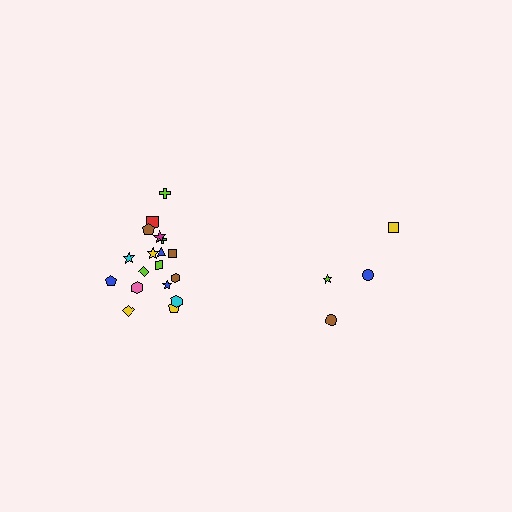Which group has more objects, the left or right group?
The left group.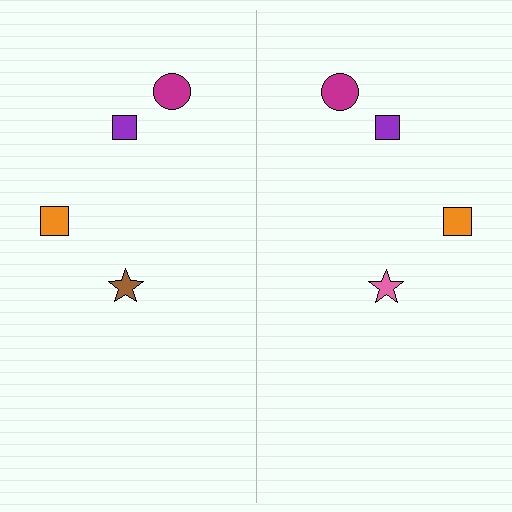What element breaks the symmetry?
The pink star on the right side breaks the symmetry — its mirror counterpart is brown.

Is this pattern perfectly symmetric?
No, the pattern is not perfectly symmetric. The pink star on the right side breaks the symmetry — its mirror counterpart is brown.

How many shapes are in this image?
There are 8 shapes in this image.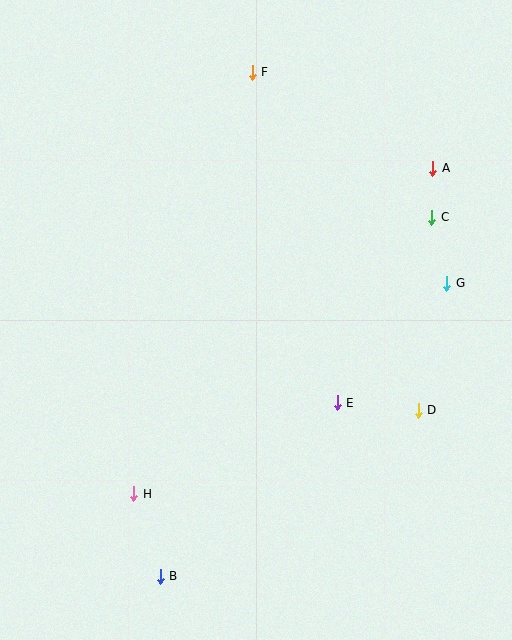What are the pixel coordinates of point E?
Point E is at (337, 403).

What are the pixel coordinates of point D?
Point D is at (418, 410).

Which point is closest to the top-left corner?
Point F is closest to the top-left corner.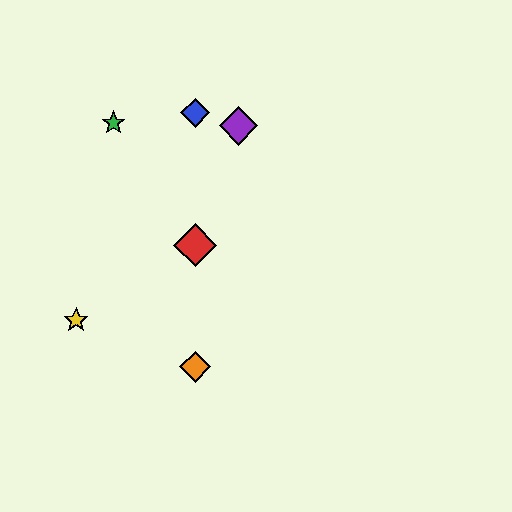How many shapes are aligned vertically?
3 shapes (the red diamond, the blue diamond, the orange diamond) are aligned vertically.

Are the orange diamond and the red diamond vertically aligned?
Yes, both are at x≈195.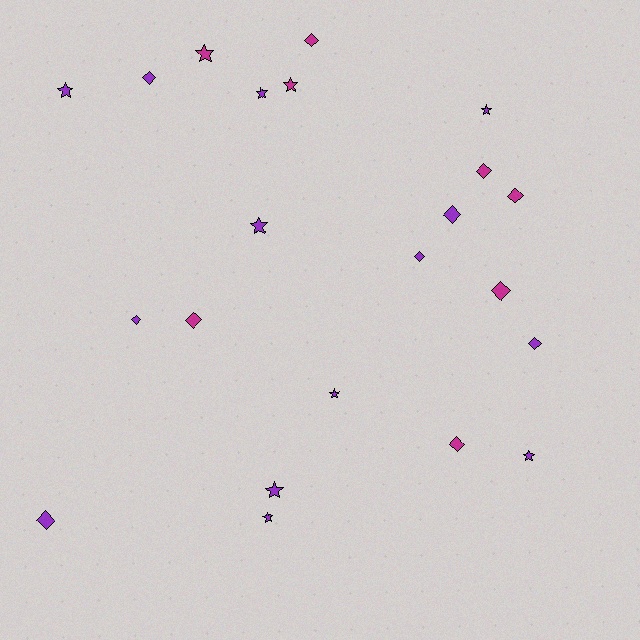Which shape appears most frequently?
Diamond, with 12 objects.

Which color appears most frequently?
Purple, with 14 objects.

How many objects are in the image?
There are 22 objects.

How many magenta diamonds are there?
There are 6 magenta diamonds.